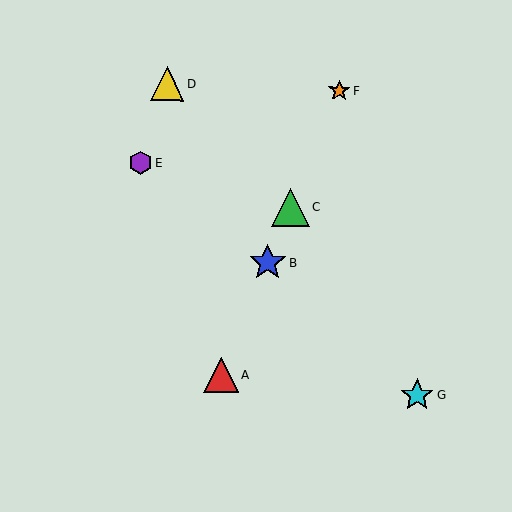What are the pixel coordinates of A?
Object A is at (221, 375).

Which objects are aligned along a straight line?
Objects A, B, C, F are aligned along a straight line.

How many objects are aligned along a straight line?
4 objects (A, B, C, F) are aligned along a straight line.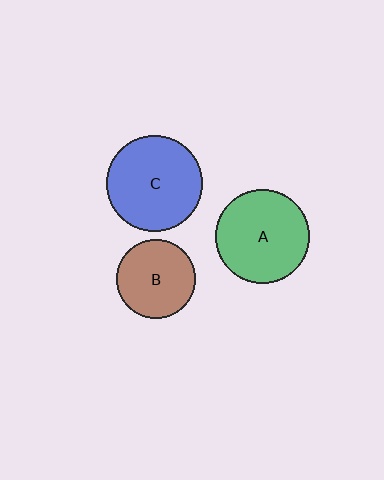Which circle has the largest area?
Circle C (blue).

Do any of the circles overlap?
No, none of the circles overlap.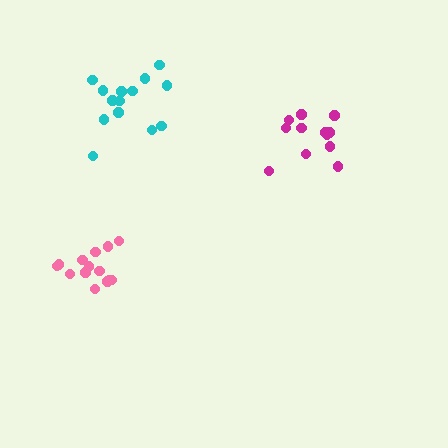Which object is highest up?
The cyan cluster is topmost.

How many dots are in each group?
Group 1: 14 dots, Group 2: 12 dots, Group 3: 14 dots (40 total).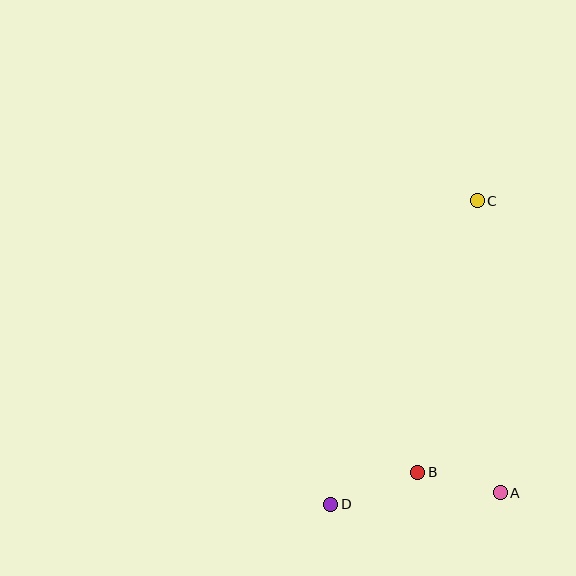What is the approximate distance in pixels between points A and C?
The distance between A and C is approximately 293 pixels.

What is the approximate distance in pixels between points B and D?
The distance between B and D is approximately 93 pixels.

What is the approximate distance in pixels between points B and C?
The distance between B and C is approximately 278 pixels.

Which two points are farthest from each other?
Points C and D are farthest from each other.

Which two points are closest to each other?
Points A and B are closest to each other.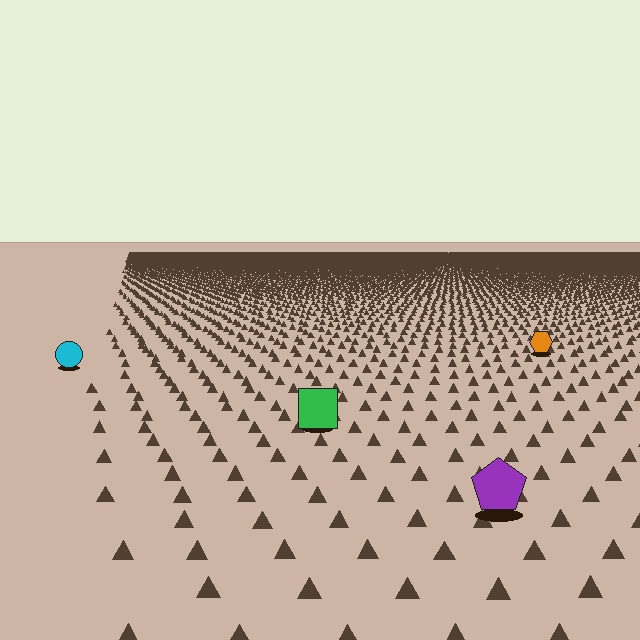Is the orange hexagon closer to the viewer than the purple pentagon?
No. The purple pentagon is closer — you can tell from the texture gradient: the ground texture is coarser near it.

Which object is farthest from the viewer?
The orange hexagon is farthest from the viewer. It appears smaller and the ground texture around it is denser.